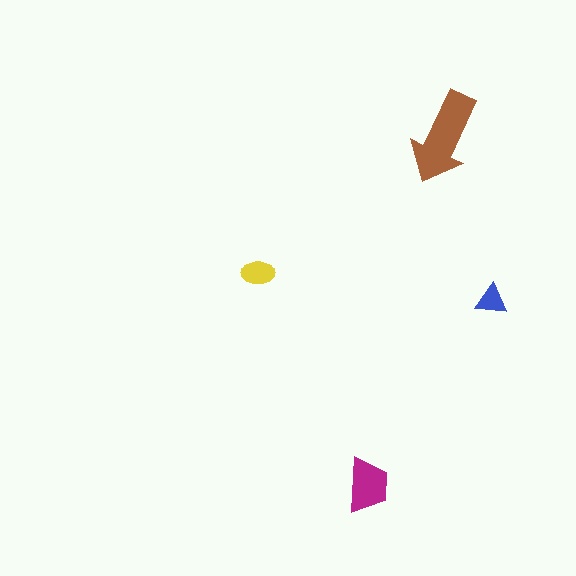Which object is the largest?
The brown arrow.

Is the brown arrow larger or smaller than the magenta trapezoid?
Larger.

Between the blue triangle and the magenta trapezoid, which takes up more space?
The magenta trapezoid.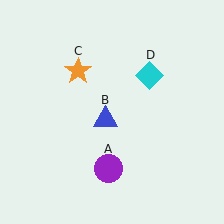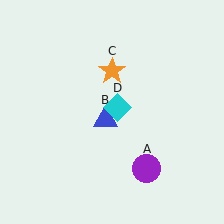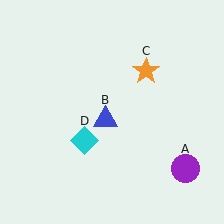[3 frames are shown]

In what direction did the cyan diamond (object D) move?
The cyan diamond (object D) moved down and to the left.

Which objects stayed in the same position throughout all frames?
Blue triangle (object B) remained stationary.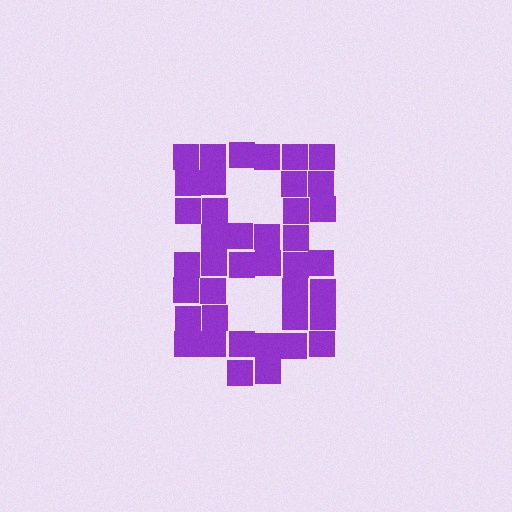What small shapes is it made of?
It is made of small squares.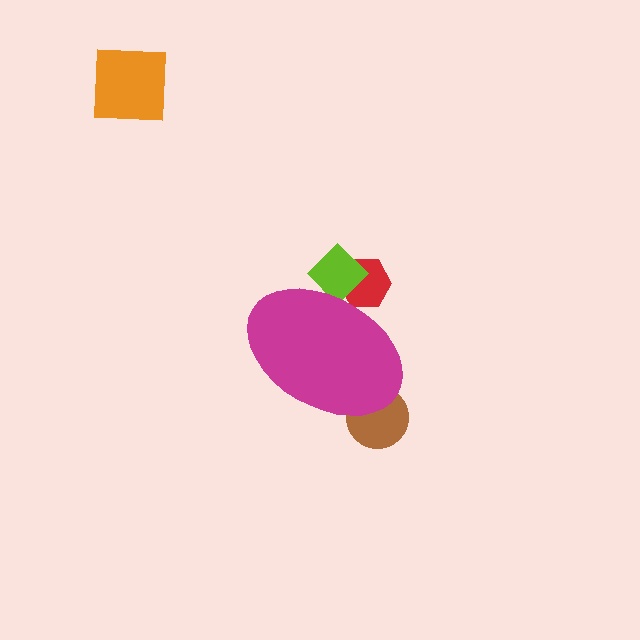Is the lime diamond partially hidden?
Yes, the lime diamond is partially hidden behind the magenta ellipse.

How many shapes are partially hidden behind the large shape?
3 shapes are partially hidden.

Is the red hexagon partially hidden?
Yes, the red hexagon is partially hidden behind the magenta ellipse.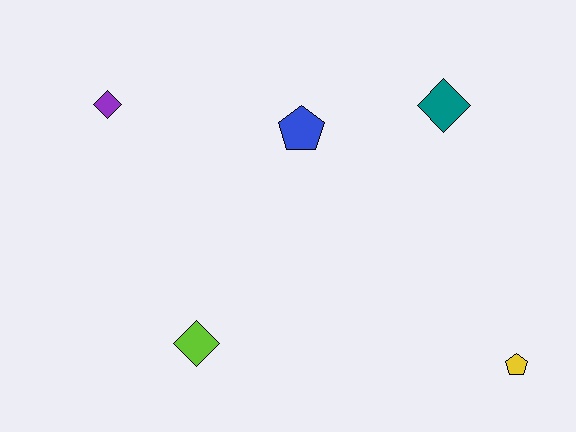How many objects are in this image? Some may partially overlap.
There are 5 objects.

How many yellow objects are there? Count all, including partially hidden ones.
There is 1 yellow object.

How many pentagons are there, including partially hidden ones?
There are 2 pentagons.